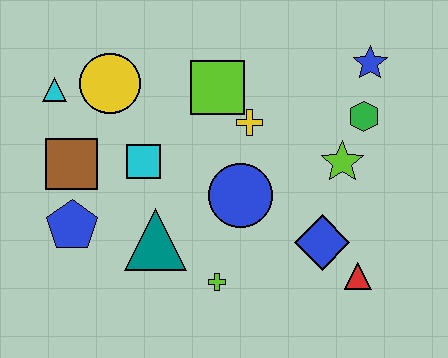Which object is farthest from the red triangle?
The cyan triangle is farthest from the red triangle.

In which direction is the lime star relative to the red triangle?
The lime star is above the red triangle.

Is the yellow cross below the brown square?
No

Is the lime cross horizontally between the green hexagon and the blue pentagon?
Yes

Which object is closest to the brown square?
The blue pentagon is closest to the brown square.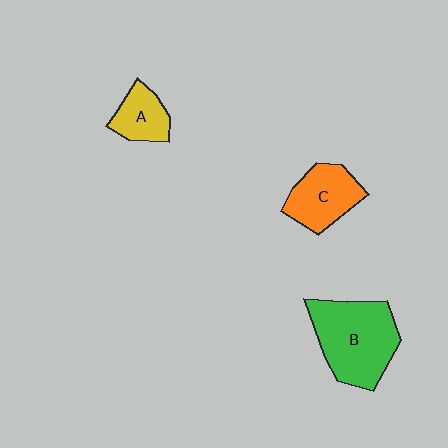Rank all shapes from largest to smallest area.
From largest to smallest: B (green), C (orange), A (yellow).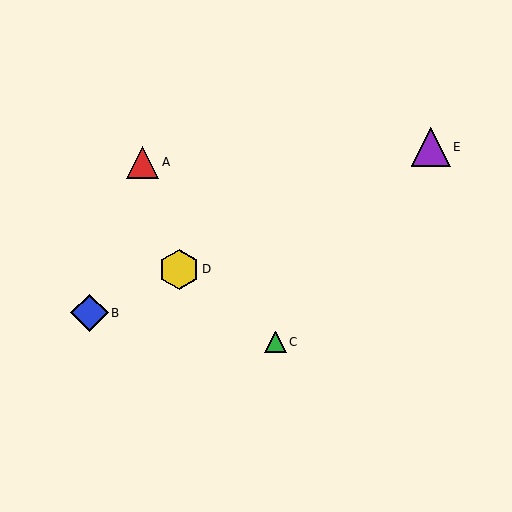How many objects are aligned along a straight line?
3 objects (B, D, E) are aligned along a straight line.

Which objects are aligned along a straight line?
Objects B, D, E are aligned along a straight line.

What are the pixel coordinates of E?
Object E is at (431, 147).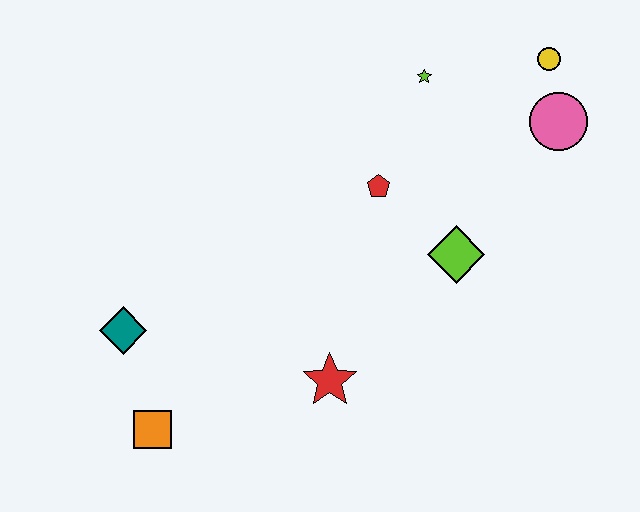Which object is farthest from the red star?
The yellow circle is farthest from the red star.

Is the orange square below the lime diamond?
Yes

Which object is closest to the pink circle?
The yellow circle is closest to the pink circle.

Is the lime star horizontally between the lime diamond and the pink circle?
No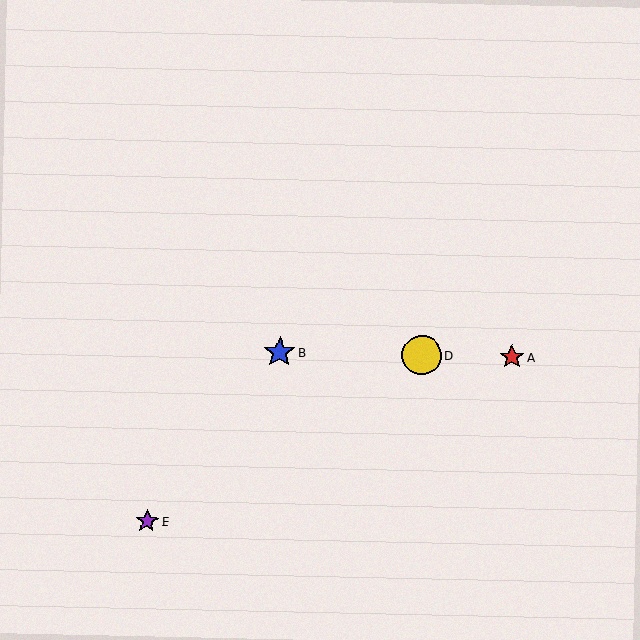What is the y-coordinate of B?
Object B is at y≈352.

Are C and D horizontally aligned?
Yes, both are at y≈355.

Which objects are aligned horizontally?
Objects A, B, C, D are aligned horizontally.